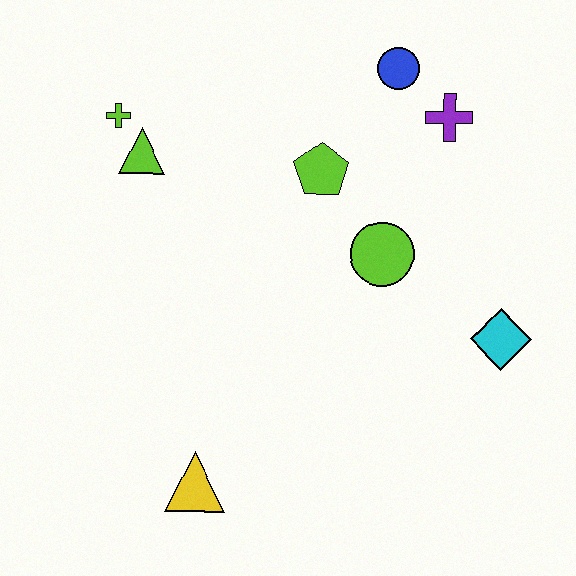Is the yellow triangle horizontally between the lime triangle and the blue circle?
Yes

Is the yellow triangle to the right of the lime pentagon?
No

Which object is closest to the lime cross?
The lime triangle is closest to the lime cross.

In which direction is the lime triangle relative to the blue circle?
The lime triangle is to the left of the blue circle.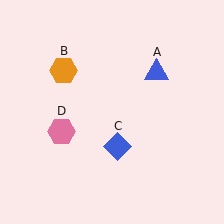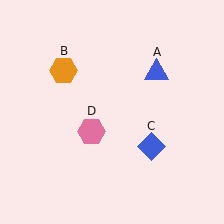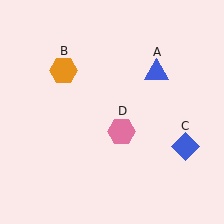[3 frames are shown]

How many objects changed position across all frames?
2 objects changed position: blue diamond (object C), pink hexagon (object D).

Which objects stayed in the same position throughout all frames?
Blue triangle (object A) and orange hexagon (object B) remained stationary.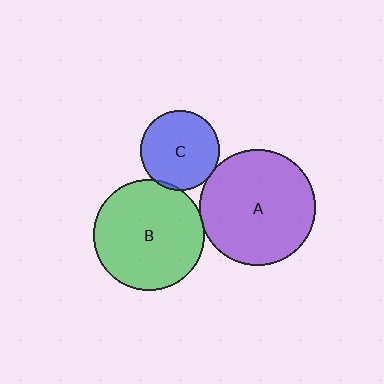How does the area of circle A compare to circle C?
Approximately 2.1 times.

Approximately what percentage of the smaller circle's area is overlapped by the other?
Approximately 5%.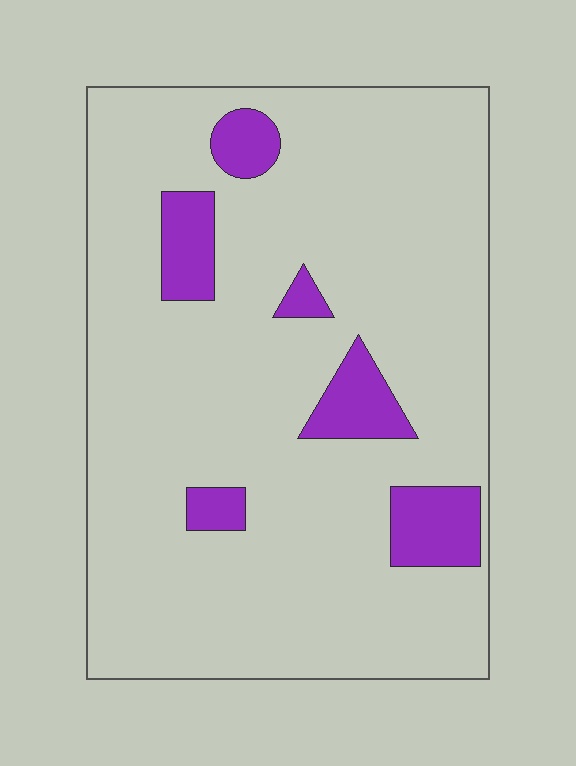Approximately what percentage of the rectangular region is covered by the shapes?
Approximately 10%.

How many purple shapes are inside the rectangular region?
6.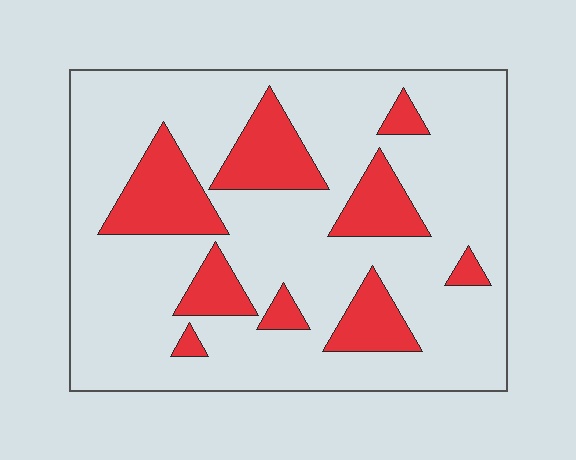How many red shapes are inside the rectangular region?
9.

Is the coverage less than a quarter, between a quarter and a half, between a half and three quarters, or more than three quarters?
Less than a quarter.